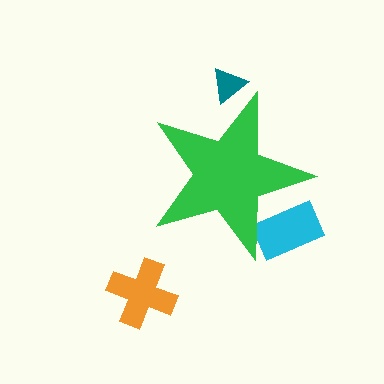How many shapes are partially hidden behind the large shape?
2 shapes are partially hidden.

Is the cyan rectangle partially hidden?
Yes, the cyan rectangle is partially hidden behind the green star.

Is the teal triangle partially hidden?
Yes, the teal triangle is partially hidden behind the green star.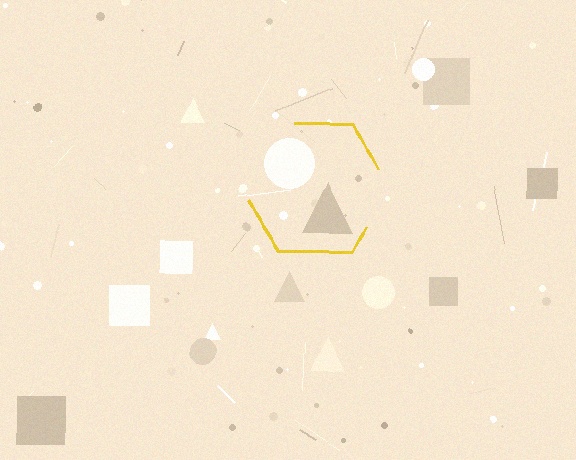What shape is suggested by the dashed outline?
The dashed outline suggests a hexagon.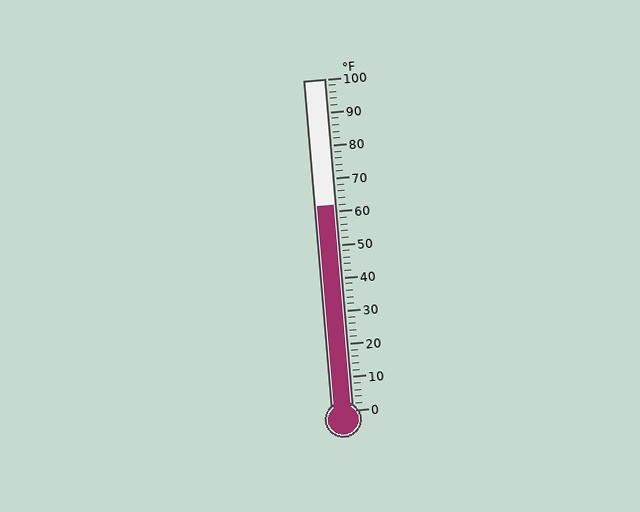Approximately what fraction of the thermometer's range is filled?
The thermometer is filled to approximately 60% of its range.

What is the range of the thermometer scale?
The thermometer scale ranges from 0°F to 100°F.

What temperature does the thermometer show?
The thermometer shows approximately 62°F.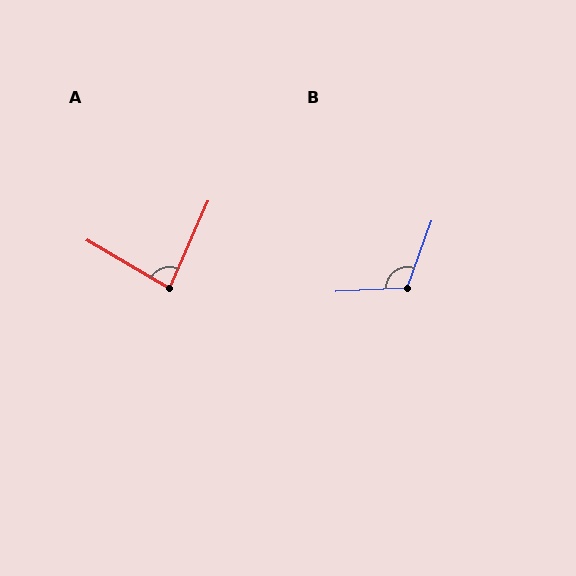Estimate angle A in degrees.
Approximately 83 degrees.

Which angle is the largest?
B, at approximately 112 degrees.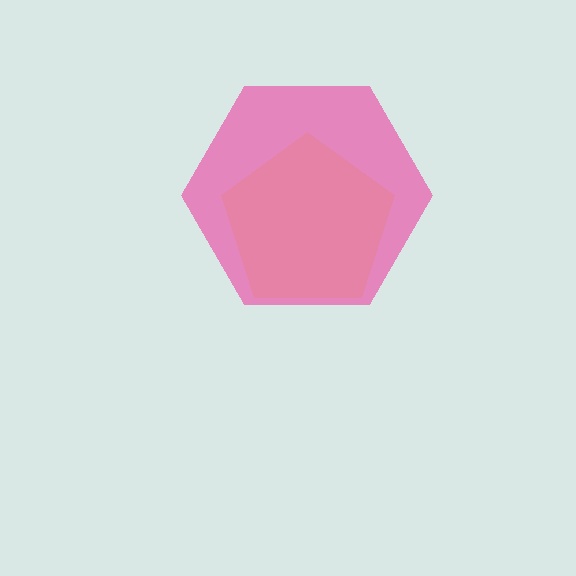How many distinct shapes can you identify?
There are 2 distinct shapes: a yellow pentagon, a pink hexagon.